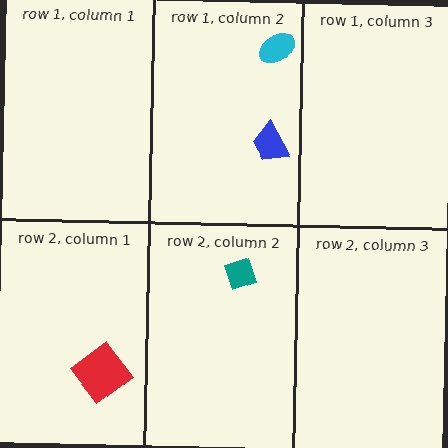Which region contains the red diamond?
The row 2, column 1 region.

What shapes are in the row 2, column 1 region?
The red diamond.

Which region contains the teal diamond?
The row 2, column 2 region.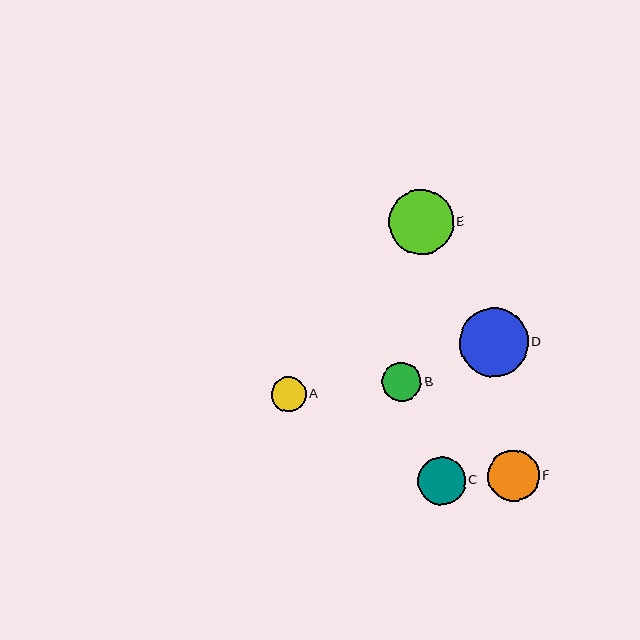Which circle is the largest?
Circle D is the largest with a size of approximately 69 pixels.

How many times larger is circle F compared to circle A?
Circle F is approximately 1.5 times the size of circle A.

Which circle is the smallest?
Circle A is the smallest with a size of approximately 35 pixels.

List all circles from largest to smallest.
From largest to smallest: D, E, F, C, B, A.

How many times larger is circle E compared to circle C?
Circle E is approximately 1.4 times the size of circle C.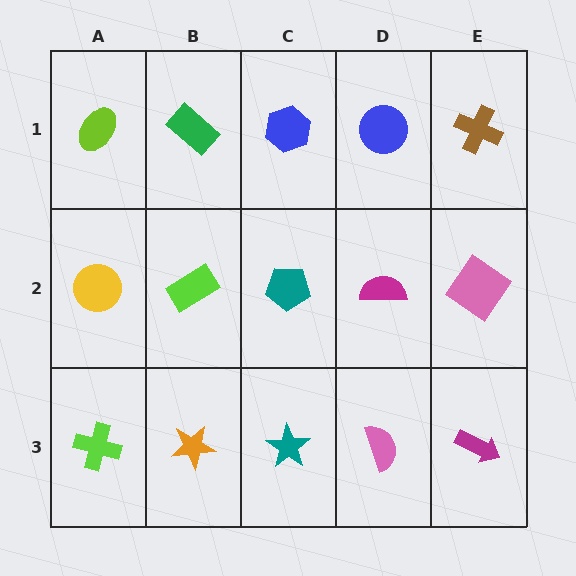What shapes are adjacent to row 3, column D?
A magenta semicircle (row 2, column D), a teal star (row 3, column C), a magenta arrow (row 3, column E).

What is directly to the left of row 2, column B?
A yellow circle.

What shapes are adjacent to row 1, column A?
A yellow circle (row 2, column A), a green rectangle (row 1, column B).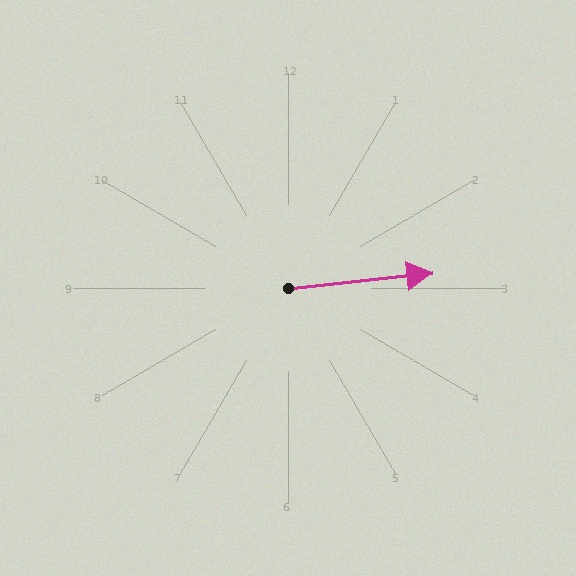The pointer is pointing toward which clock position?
Roughly 3 o'clock.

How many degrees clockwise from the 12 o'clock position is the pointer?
Approximately 84 degrees.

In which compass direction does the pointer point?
East.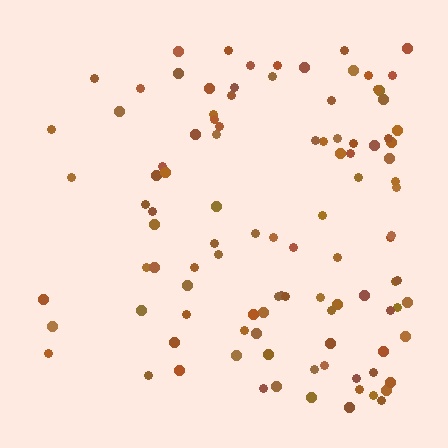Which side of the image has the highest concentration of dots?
The right.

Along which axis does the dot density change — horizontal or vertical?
Horizontal.